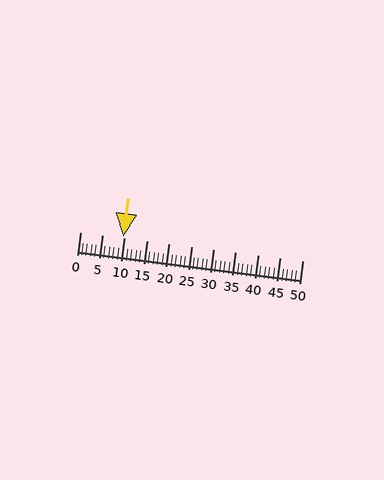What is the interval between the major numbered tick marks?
The major tick marks are spaced 5 units apart.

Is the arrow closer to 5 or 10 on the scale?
The arrow is closer to 10.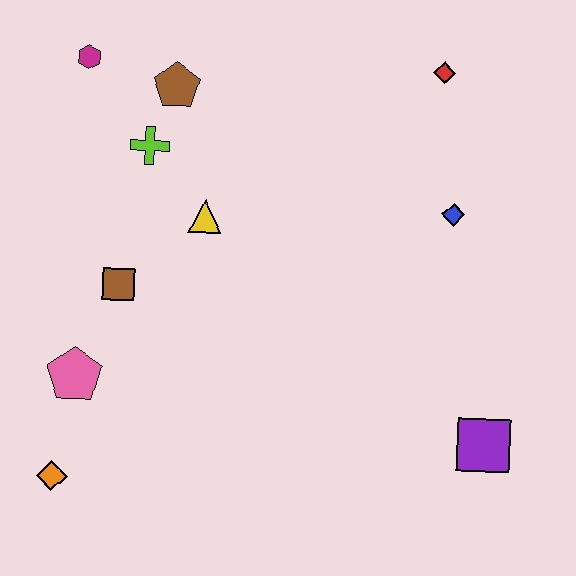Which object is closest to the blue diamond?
The red diamond is closest to the blue diamond.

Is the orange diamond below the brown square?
Yes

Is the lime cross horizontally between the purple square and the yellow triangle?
No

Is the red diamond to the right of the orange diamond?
Yes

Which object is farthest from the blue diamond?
The orange diamond is farthest from the blue diamond.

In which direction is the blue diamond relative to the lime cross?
The blue diamond is to the right of the lime cross.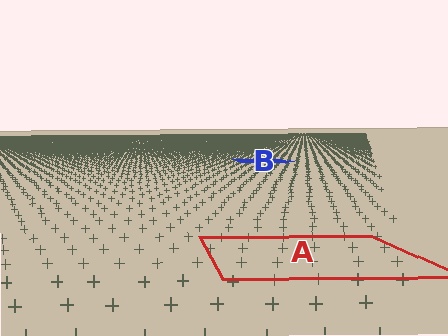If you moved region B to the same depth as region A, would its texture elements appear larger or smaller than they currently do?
They would appear larger. At a closer depth, the same texture elements are projected at a bigger on-screen size.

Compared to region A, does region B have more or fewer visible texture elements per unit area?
Region B has more texture elements per unit area — they are packed more densely because it is farther away.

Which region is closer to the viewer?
Region A is closer. The texture elements there are larger and more spread out.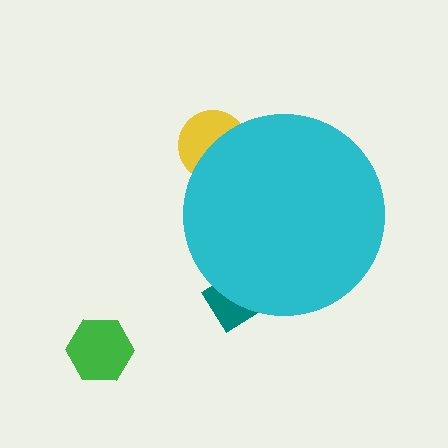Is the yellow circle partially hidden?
Yes, the yellow circle is partially hidden behind the cyan circle.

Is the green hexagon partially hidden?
No, the green hexagon is fully visible.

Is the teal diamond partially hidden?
Yes, the teal diamond is partially hidden behind the cyan circle.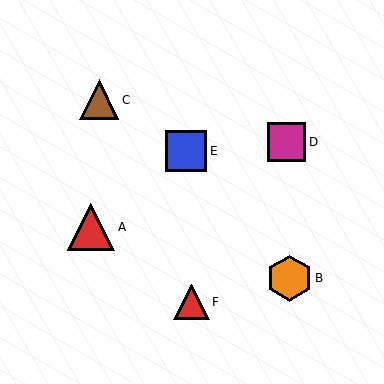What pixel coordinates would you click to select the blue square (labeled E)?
Click at (186, 151) to select the blue square E.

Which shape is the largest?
The red triangle (labeled A) is the largest.